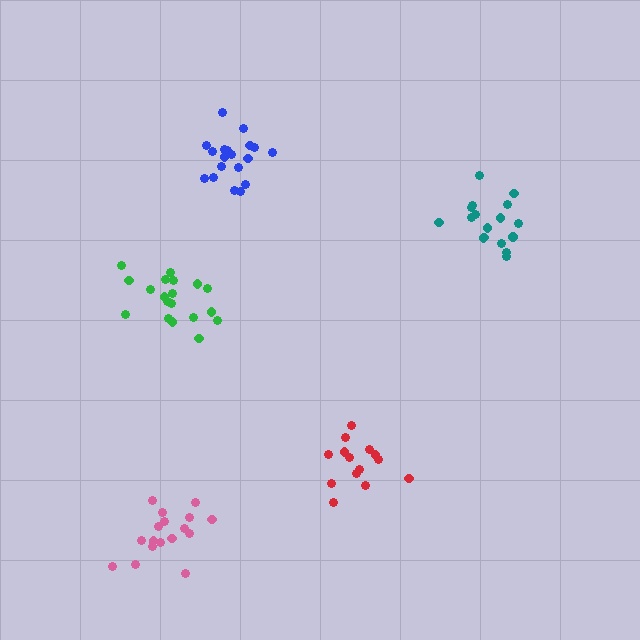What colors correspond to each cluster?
The clusters are colored: red, green, pink, blue, teal.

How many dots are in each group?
Group 1: 14 dots, Group 2: 19 dots, Group 3: 17 dots, Group 4: 19 dots, Group 5: 17 dots (86 total).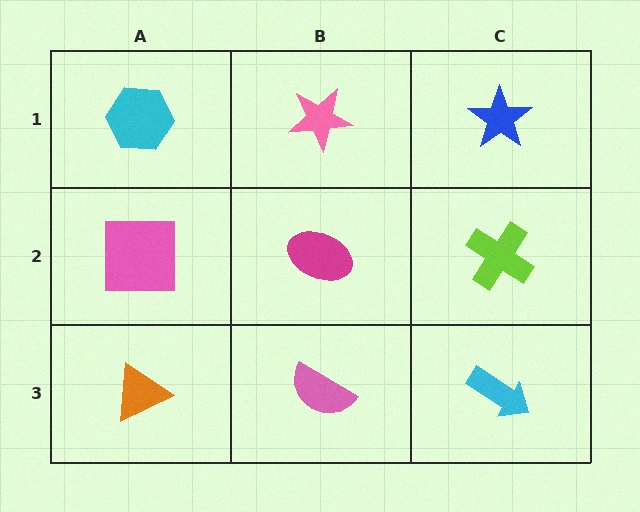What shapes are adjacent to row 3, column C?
A lime cross (row 2, column C), a pink semicircle (row 3, column B).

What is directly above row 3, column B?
A magenta ellipse.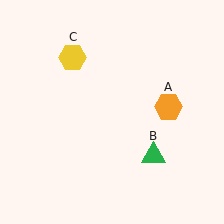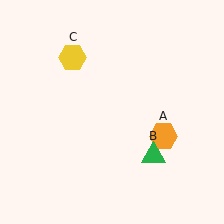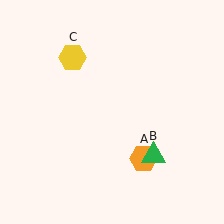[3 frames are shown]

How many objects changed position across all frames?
1 object changed position: orange hexagon (object A).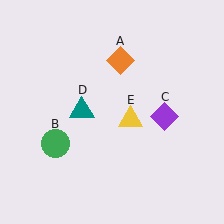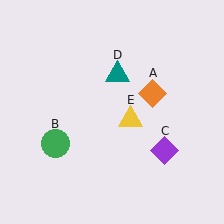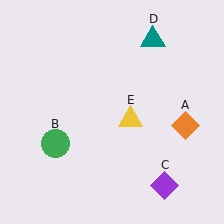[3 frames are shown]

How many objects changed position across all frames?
3 objects changed position: orange diamond (object A), purple diamond (object C), teal triangle (object D).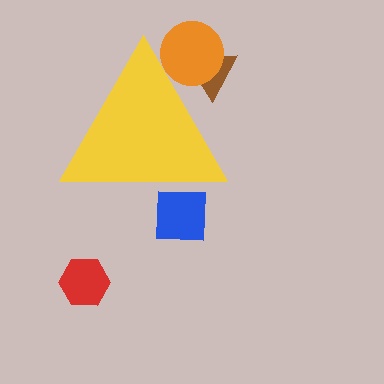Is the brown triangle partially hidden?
Yes, the brown triangle is partially hidden behind the yellow triangle.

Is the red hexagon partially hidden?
No, the red hexagon is fully visible.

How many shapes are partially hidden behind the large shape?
3 shapes are partially hidden.